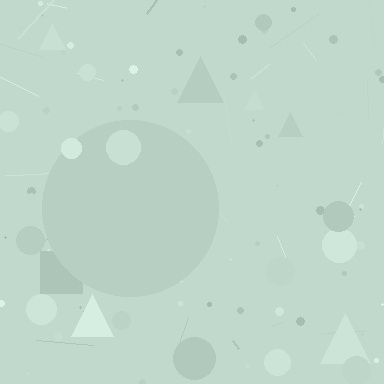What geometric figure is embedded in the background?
A circle is embedded in the background.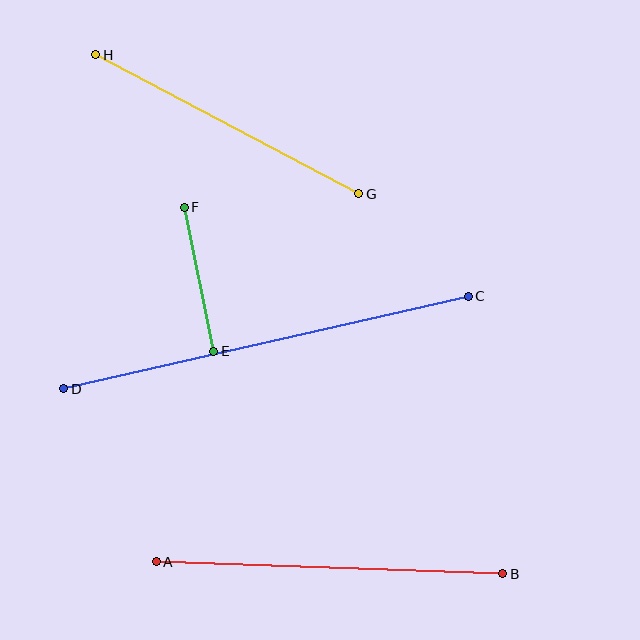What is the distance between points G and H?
The distance is approximately 297 pixels.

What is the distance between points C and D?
The distance is approximately 415 pixels.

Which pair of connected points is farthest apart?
Points C and D are farthest apart.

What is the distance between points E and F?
The distance is approximately 147 pixels.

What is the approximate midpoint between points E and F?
The midpoint is at approximately (199, 279) pixels.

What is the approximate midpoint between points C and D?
The midpoint is at approximately (266, 343) pixels.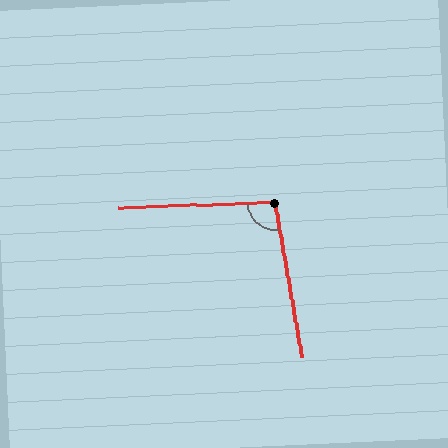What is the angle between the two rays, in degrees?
Approximately 98 degrees.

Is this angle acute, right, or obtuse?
It is obtuse.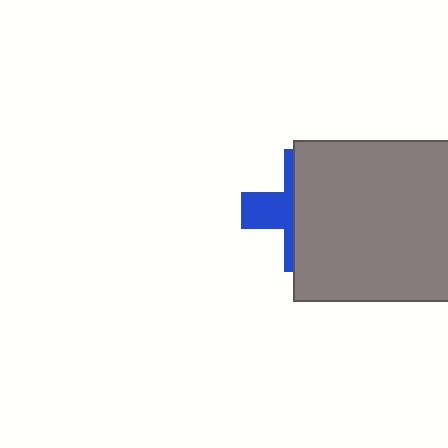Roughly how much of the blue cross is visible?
A small part of it is visible (roughly 36%).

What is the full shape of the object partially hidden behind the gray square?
The partially hidden object is a blue cross.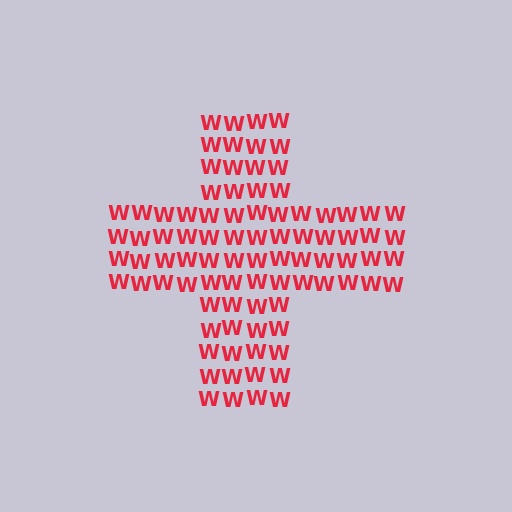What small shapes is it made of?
It is made of small letter W's.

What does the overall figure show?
The overall figure shows a cross.